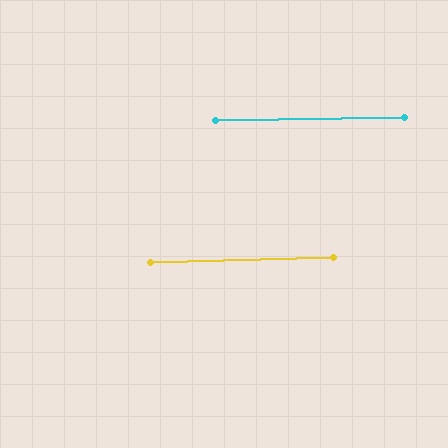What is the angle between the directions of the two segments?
Approximately 1 degree.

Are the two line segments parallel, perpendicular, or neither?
Parallel — their directions differ by only 0.6°.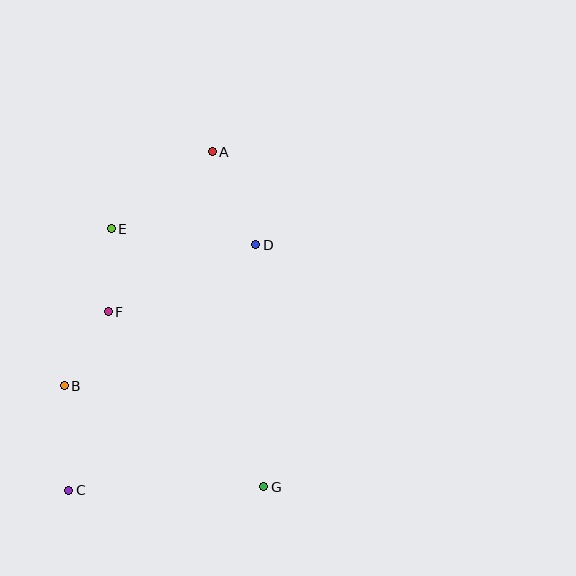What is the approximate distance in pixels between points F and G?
The distance between F and G is approximately 234 pixels.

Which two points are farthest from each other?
Points A and C are farthest from each other.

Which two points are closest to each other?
Points E and F are closest to each other.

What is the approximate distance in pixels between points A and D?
The distance between A and D is approximately 103 pixels.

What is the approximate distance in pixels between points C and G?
The distance between C and G is approximately 195 pixels.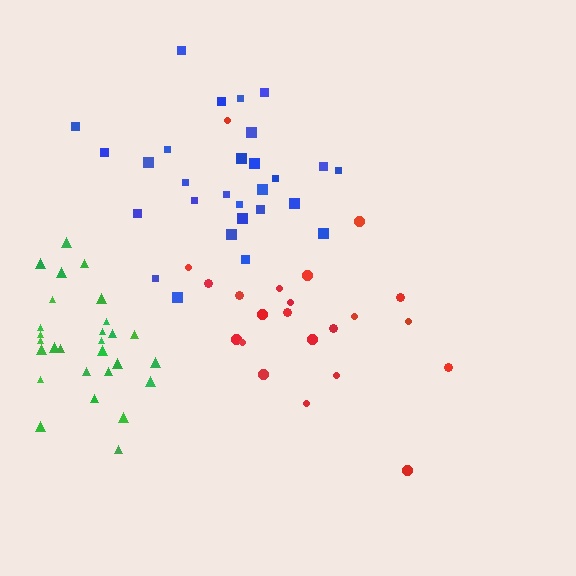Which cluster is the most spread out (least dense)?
Red.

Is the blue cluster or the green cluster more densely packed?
Green.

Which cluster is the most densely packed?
Green.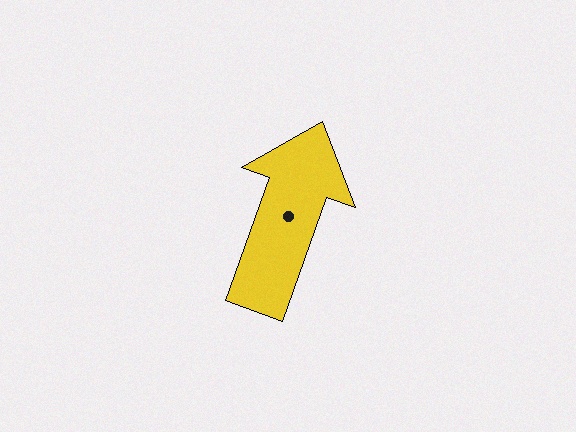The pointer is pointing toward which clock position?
Roughly 1 o'clock.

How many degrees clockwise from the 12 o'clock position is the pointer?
Approximately 20 degrees.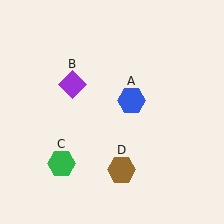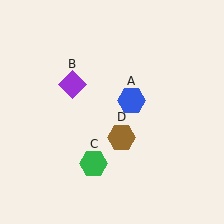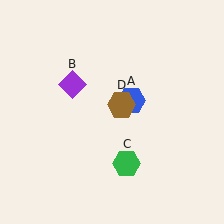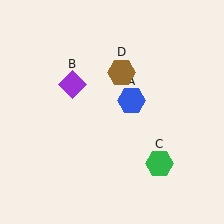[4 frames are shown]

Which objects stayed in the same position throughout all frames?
Blue hexagon (object A) and purple diamond (object B) remained stationary.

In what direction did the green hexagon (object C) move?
The green hexagon (object C) moved right.